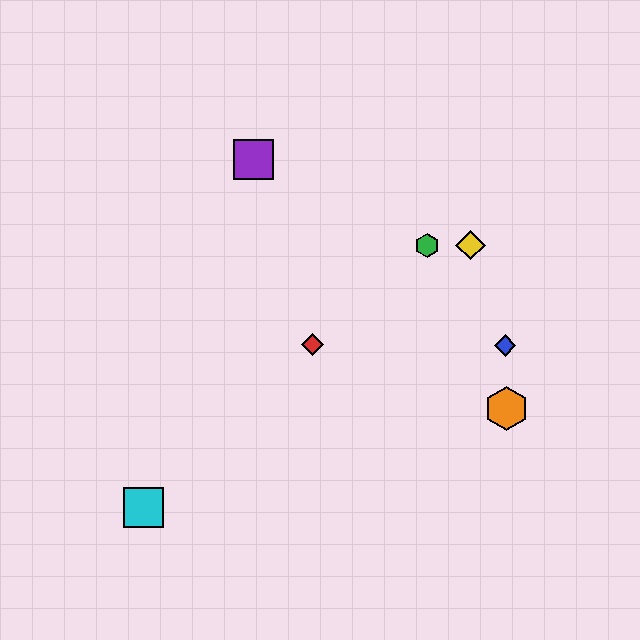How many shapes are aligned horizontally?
2 shapes (the green hexagon, the yellow diamond) are aligned horizontally.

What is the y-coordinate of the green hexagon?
The green hexagon is at y≈245.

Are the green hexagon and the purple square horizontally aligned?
No, the green hexagon is at y≈245 and the purple square is at y≈160.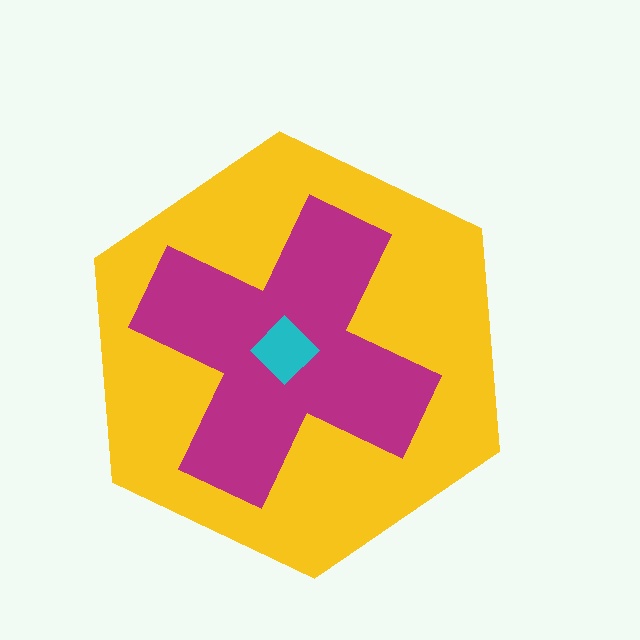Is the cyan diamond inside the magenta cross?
Yes.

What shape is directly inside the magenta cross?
The cyan diamond.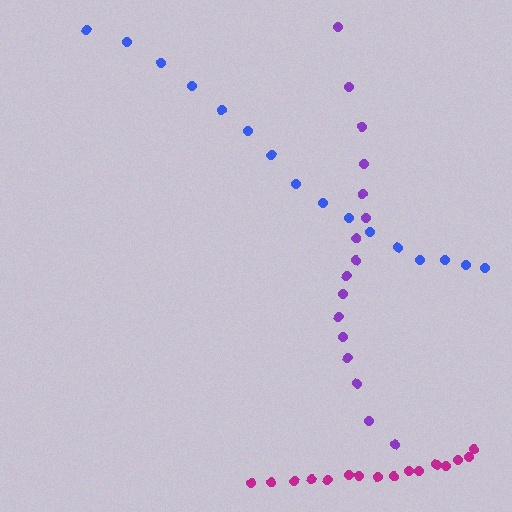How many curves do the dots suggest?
There are 3 distinct paths.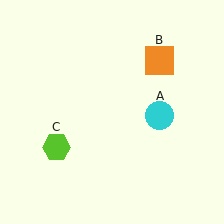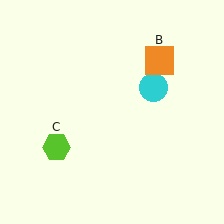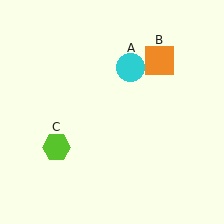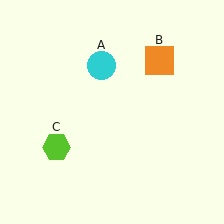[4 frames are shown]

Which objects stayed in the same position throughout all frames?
Orange square (object B) and lime hexagon (object C) remained stationary.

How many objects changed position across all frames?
1 object changed position: cyan circle (object A).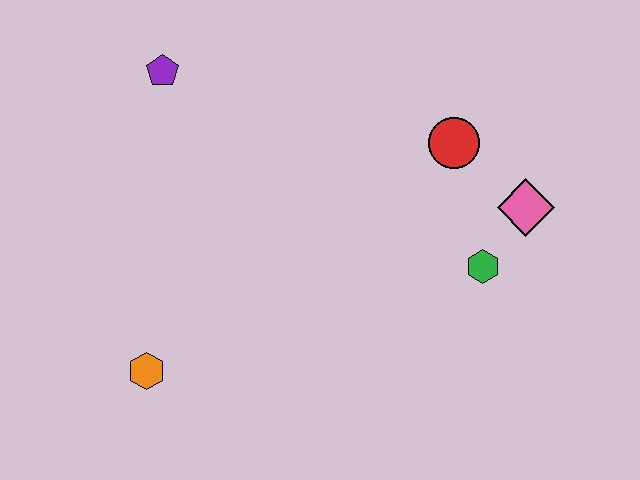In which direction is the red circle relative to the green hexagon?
The red circle is above the green hexagon.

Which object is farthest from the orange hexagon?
The pink diamond is farthest from the orange hexagon.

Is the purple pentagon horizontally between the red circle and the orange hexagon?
Yes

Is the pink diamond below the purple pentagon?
Yes